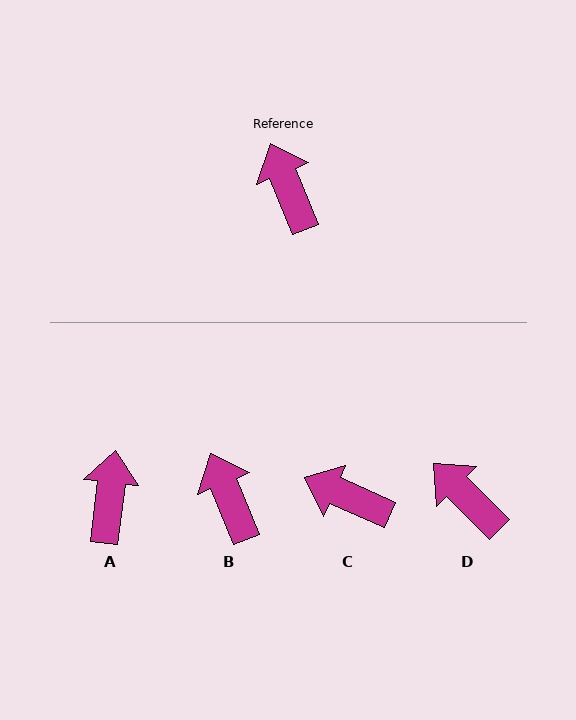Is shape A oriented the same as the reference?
No, it is off by about 29 degrees.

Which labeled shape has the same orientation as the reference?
B.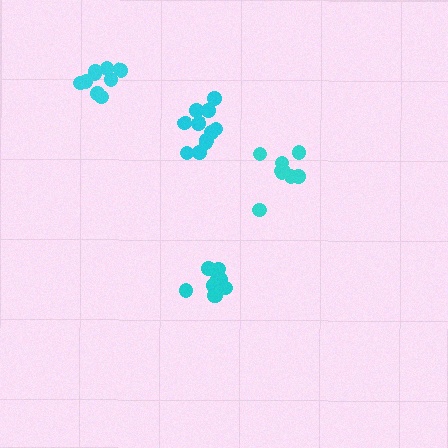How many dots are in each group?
Group 1: 11 dots, Group 2: 9 dots, Group 3: 9 dots, Group 4: 13 dots (42 total).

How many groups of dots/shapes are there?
There are 4 groups.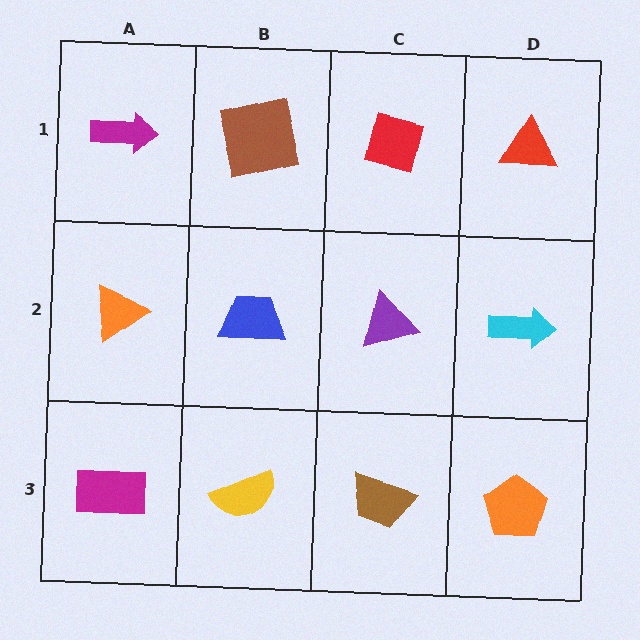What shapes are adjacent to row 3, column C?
A purple triangle (row 2, column C), a yellow semicircle (row 3, column B), an orange pentagon (row 3, column D).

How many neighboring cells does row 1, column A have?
2.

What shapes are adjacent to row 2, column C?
A red square (row 1, column C), a brown trapezoid (row 3, column C), a blue trapezoid (row 2, column B), a cyan arrow (row 2, column D).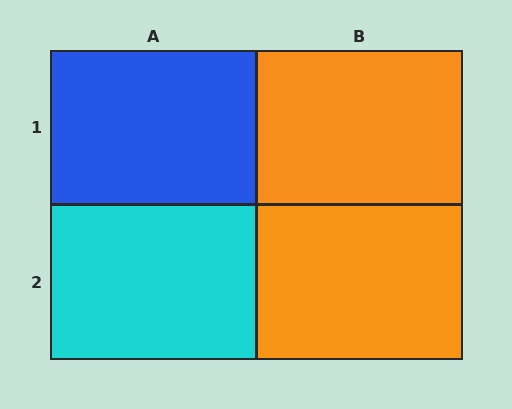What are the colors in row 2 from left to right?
Cyan, orange.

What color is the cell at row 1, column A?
Blue.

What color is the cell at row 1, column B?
Orange.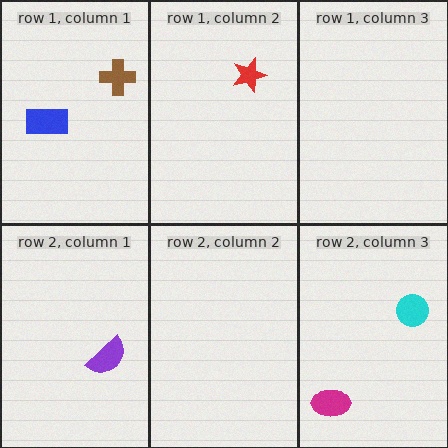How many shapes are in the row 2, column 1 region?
1.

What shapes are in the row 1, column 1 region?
The blue rectangle, the brown cross.